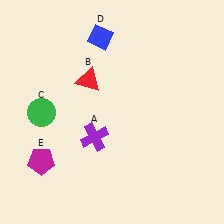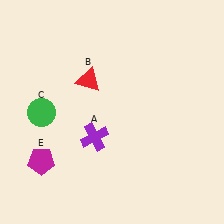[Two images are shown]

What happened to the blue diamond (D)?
The blue diamond (D) was removed in Image 2. It was in the top-left area of Image 1.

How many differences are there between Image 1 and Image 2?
There is 1 difference between the two images.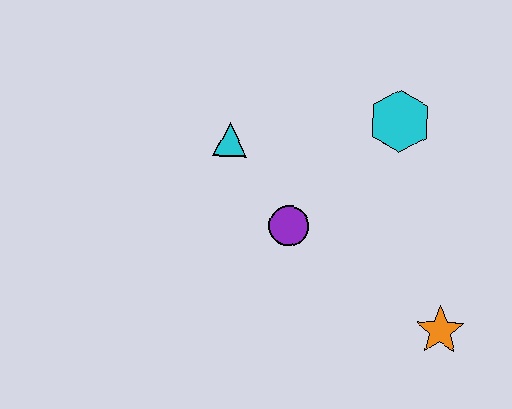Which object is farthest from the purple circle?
The orange star is farthest from the purple circle.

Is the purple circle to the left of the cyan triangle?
No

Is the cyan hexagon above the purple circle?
Yes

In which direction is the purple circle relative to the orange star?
The purple circle is to the left of the orange star.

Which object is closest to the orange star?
The purple circle is closest to the orange star.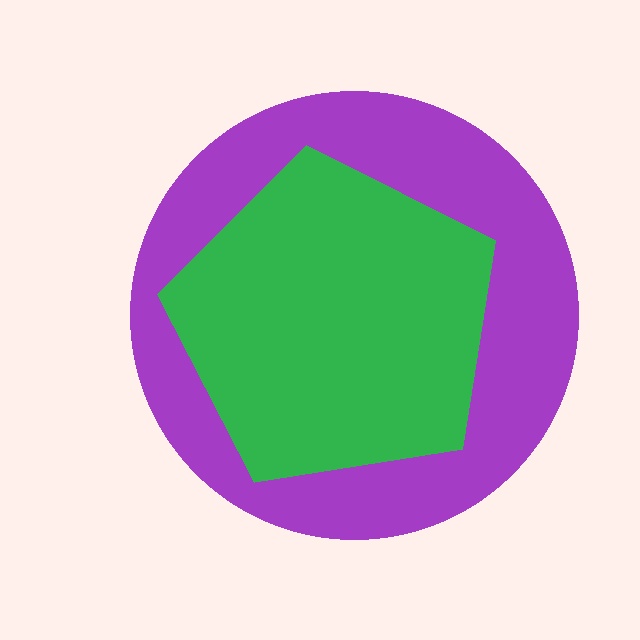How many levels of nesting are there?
2.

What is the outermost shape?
The purple circle.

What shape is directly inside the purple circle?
The green pentagon.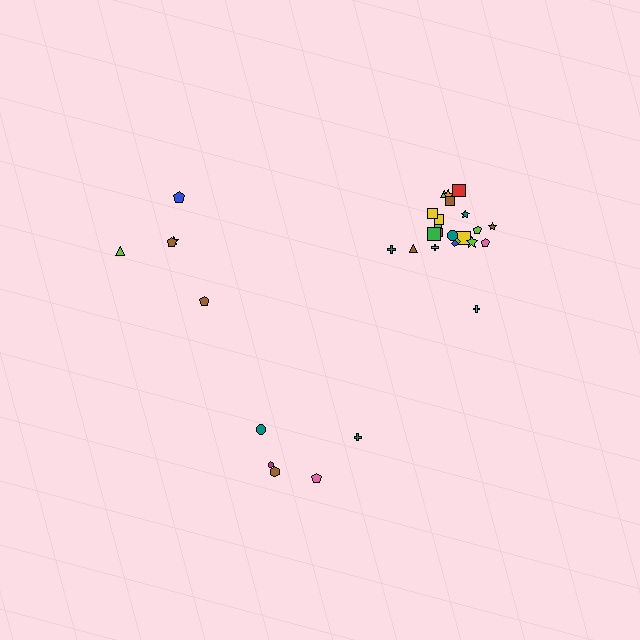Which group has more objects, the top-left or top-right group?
The top-right group.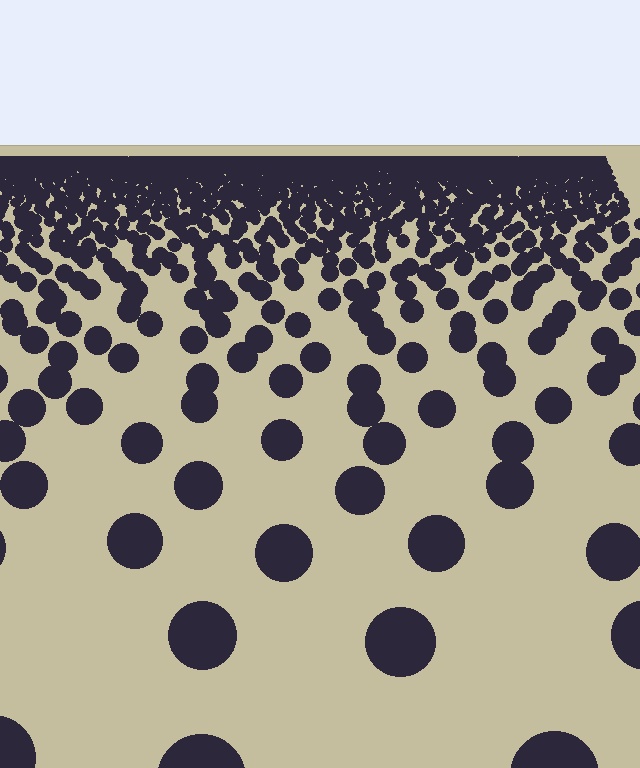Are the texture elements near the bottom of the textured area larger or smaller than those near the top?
Larger. Near the bottom, elements are closer to the viewer and appear at a bigger on-screen size.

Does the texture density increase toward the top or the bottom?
Density increases toward the top.